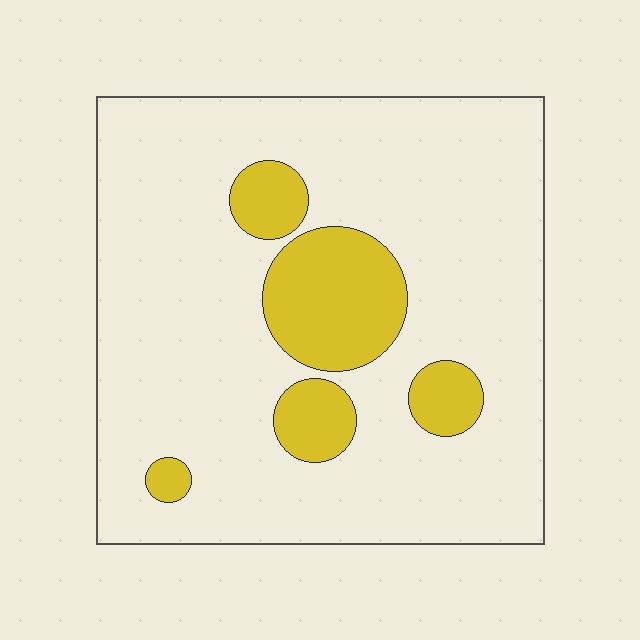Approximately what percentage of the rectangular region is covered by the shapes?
Approximately 15%.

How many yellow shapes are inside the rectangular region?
5.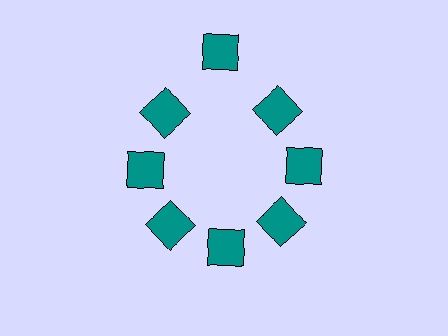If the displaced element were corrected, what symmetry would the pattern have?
It would have 8-fold rotational symmetry — the pattern would map onto itself every 45 degrees.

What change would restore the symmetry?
The symmetry would be restored by moving it inward, back onto the ring so that all 8 squares sit at equal angles and equal distance from the center.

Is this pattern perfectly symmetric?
No. The 8 teal squares are arranged in a ring, but one element near the 12 o'clock position is pushed outward from the center, breaking the 8-fold rotational symmetry.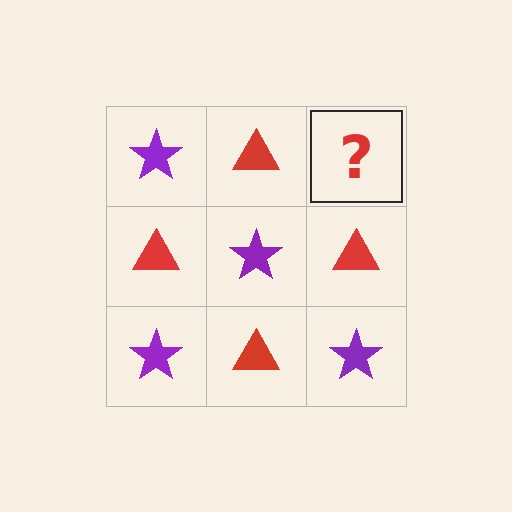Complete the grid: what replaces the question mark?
The question mark should be replaced with a purple star.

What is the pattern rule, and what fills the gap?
The rule is that it alternates purple star and red triangle in a checkerboard pattern. The gap should be filled with a purple star.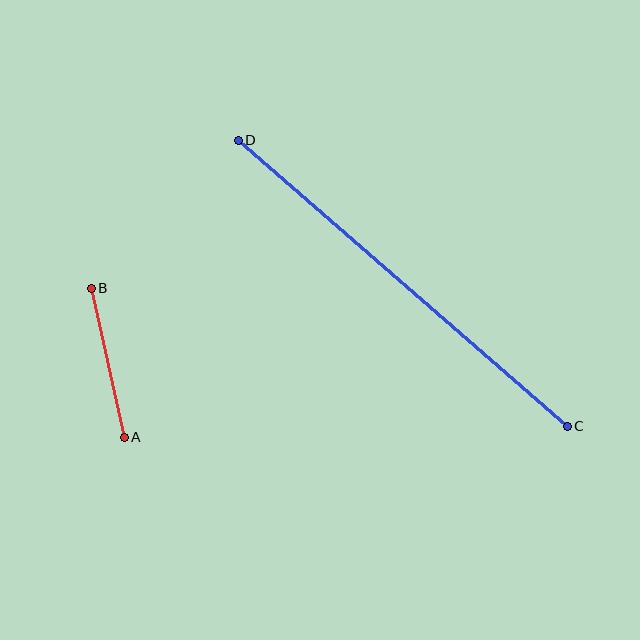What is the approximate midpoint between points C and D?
The midpoint is at approximately (403, 283) pixels.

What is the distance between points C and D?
The distance is approximately 436 pixels.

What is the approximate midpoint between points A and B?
The midpoint is at approximately (108, 363) pixels.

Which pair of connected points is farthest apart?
Points C and D are farthest apart.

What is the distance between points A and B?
The distance is approximately 152 pixels.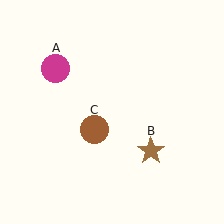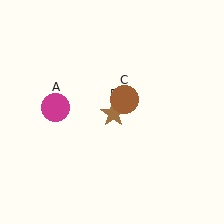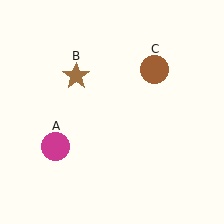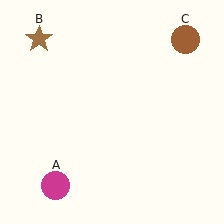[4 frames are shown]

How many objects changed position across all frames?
3 objects changed position: magenta circle (object A), brown star (object B), brown circle (object C).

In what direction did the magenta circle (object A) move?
The magenta circle (object A) moved down.